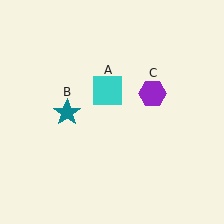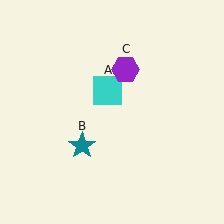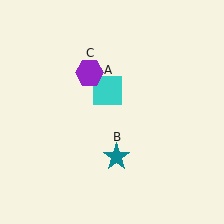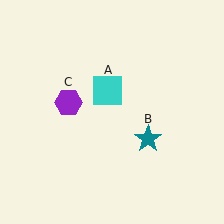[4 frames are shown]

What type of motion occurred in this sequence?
The teal star (object B), purple hexagon (object C) rotated counterclockwise around the center of the scene.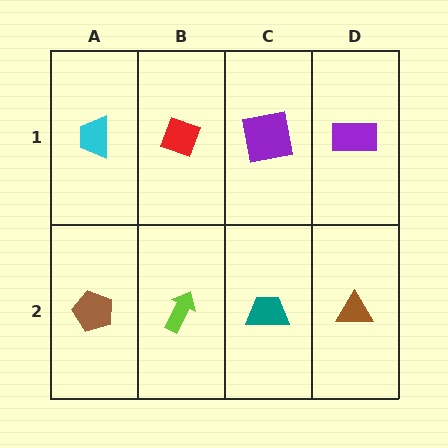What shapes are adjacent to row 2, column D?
A purple rectangle (row 1, column D), a teal trapezoid (row 2, column C).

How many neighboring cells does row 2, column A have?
2.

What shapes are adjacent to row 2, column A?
A cyan trapezoid (row 1, column A), a lime arrow (row 2, column B).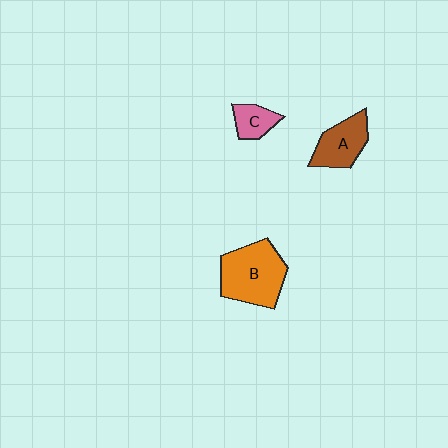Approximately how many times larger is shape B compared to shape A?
Approximately 1.6 times.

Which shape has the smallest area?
Shape C (pink).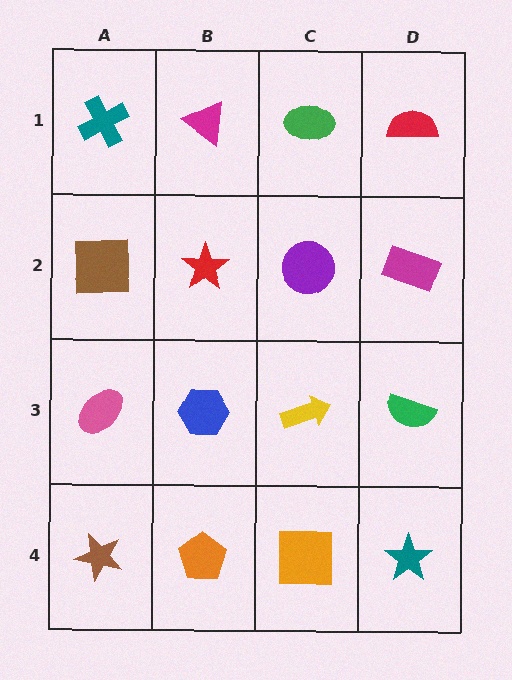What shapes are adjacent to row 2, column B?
A magenta triangle (row 1, column B), a blue hexagon (row 3, column B), a brown square (row 2, column A), a purple circle (row 2, column C).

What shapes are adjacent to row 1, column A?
A brown square (row 2, column A), a magenta triangle (row 1, column B).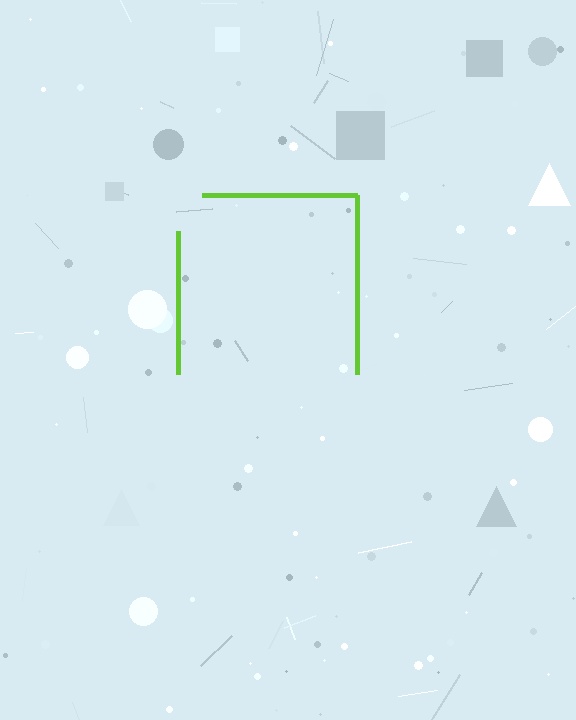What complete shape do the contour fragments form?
The contour fragments form a square.